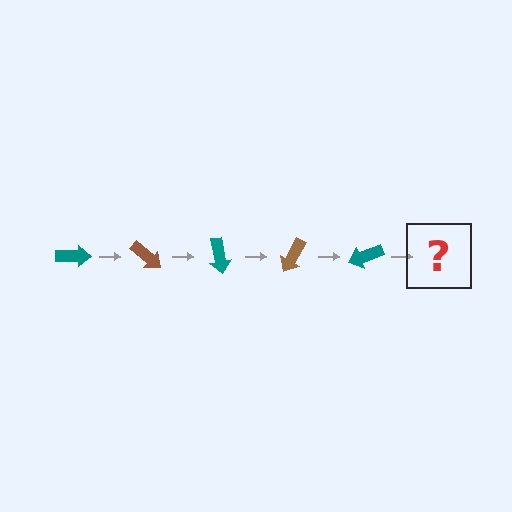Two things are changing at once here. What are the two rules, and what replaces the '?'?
The two rules are that it rotates 40 degrees each step and the color cycles through teal and brown. The '?' should be a brown arrow, rotated 200 degrees from the start.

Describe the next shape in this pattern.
It should be a brown arrow, rotated 200 degrees from the start.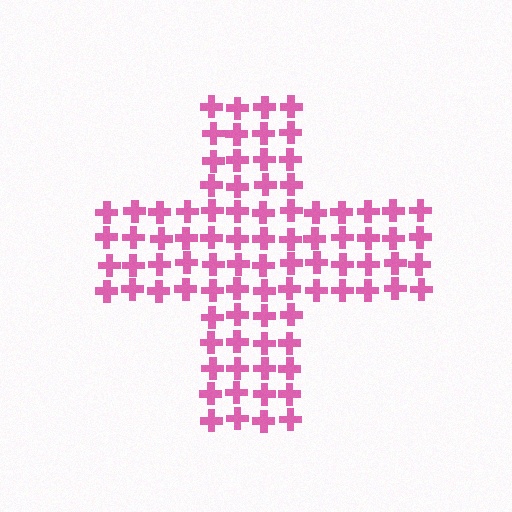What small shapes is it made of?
It is made of small crosses.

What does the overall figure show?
The overall figure shows a cross.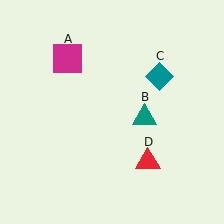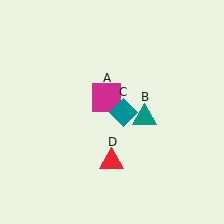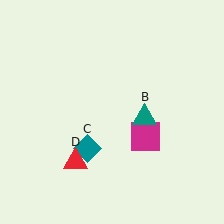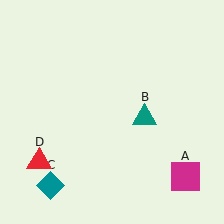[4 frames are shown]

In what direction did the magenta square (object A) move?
The magenta square (object A) moved down and to the right.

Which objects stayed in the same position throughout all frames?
Teal triangle (object B) remained stationary.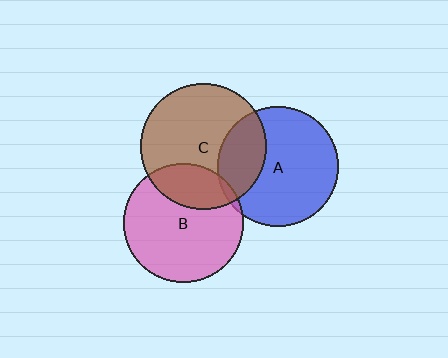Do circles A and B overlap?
Yes.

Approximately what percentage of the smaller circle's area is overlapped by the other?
Approximately 5%.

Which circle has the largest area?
Circle C (brown).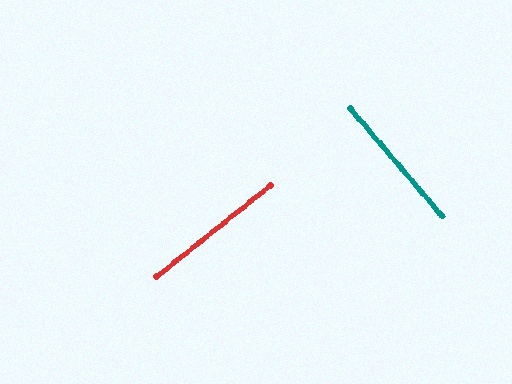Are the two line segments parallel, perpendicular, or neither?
Perpendicular — they meet at approximately 88°.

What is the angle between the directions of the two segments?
Approximately 88 degrees.